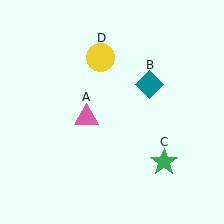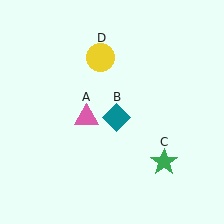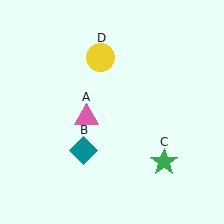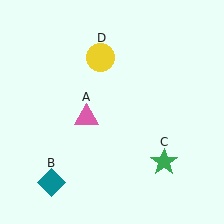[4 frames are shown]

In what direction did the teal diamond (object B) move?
The teal diamond (object B) moved down and to the left.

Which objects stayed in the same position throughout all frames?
Pink triangle (object A) and green star (object C) and yellow circle (object D) remained stationary.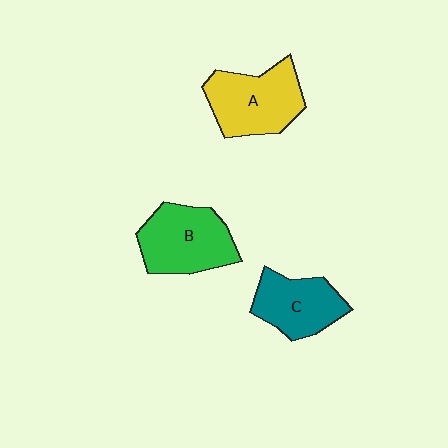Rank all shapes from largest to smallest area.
From largest to smallest: A (yellow), B (green), C (teal).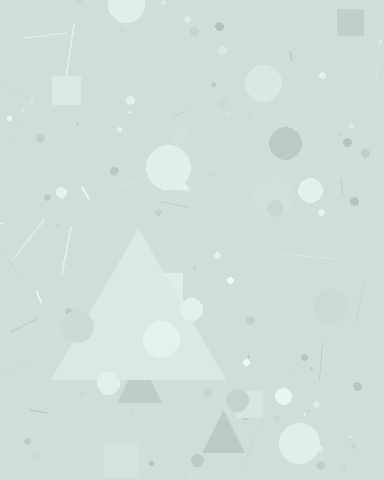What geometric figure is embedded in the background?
A triangle is embedded in the background.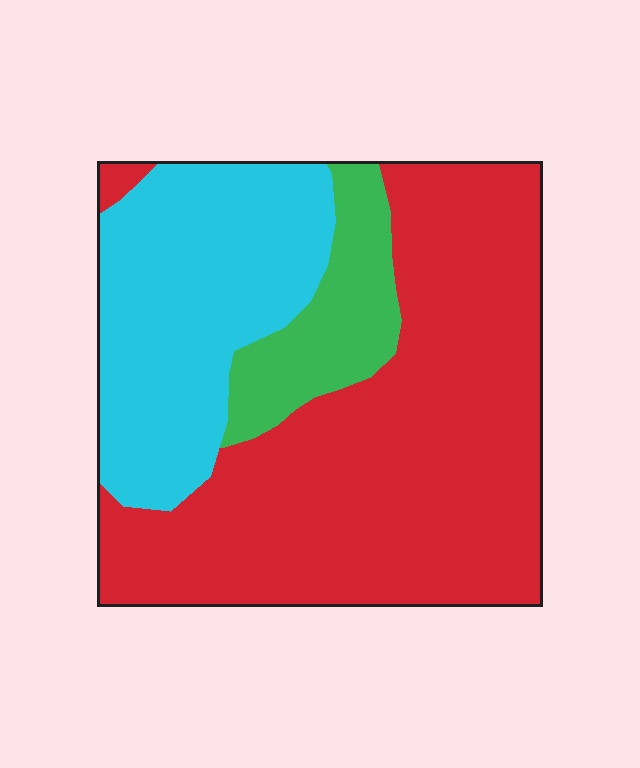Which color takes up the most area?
Red, at roughly 60%.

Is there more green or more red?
Red.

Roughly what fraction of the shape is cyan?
Cyan covers 29% of the shape.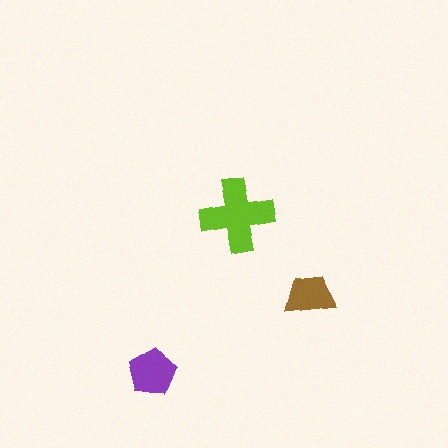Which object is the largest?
The lime cross.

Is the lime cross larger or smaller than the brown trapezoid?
Larger.